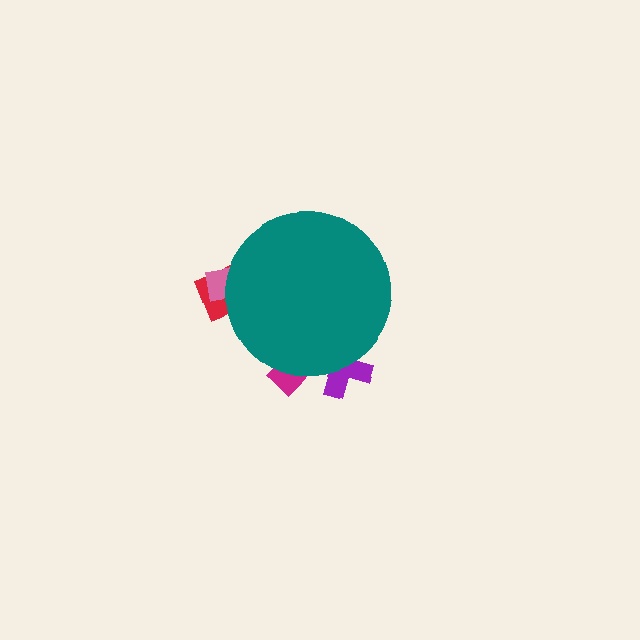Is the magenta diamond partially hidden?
Yes, the magenta diamond is partially hidden behind the teal circle.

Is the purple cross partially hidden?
Yes, the purple cross is partially hidden behind the teal circle.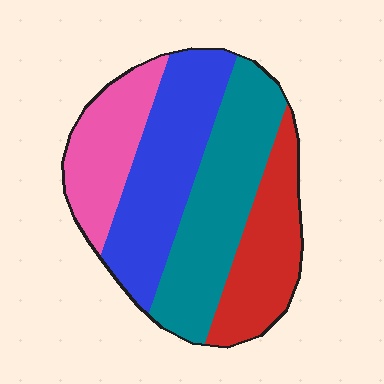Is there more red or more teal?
Teal.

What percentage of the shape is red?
Red covers around 20% of the shape.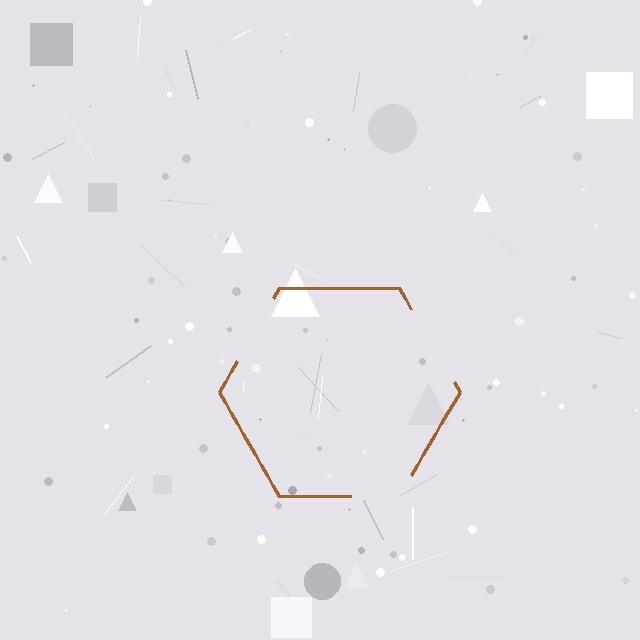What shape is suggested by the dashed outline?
The dashed outline suggests a hexagon.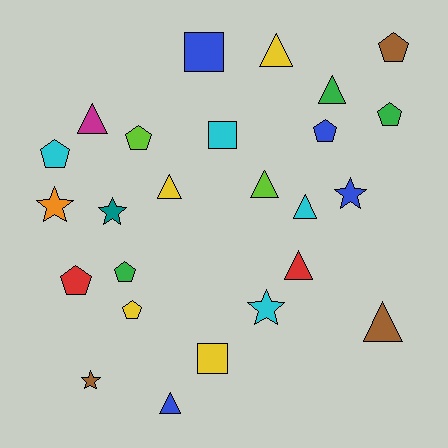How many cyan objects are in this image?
There are 4 cyan objects.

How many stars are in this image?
There are 5 stars.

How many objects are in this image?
There are 25 objects.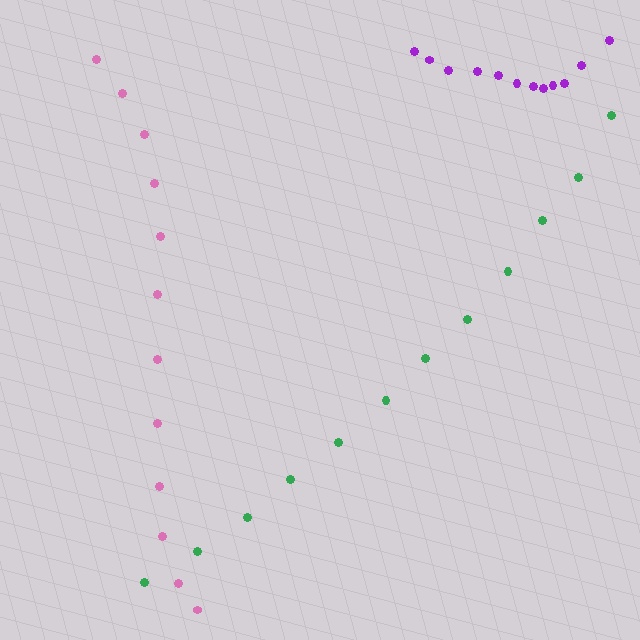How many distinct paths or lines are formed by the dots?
There are 3 distinct paths.